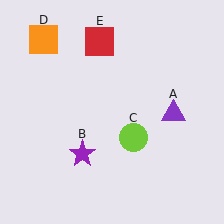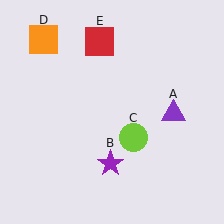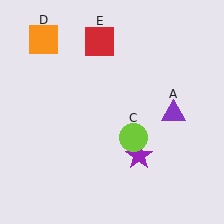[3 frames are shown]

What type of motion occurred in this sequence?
The purple star (object B) rotated counterclockwise around the center of the scene.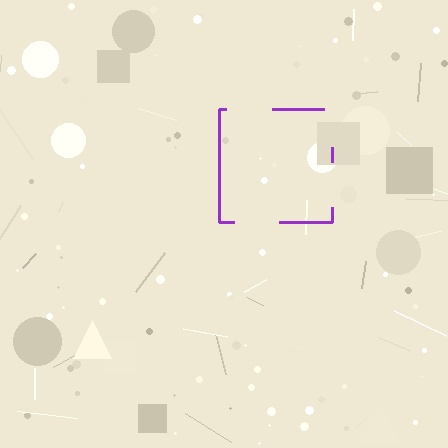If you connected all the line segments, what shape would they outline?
They would outline a square.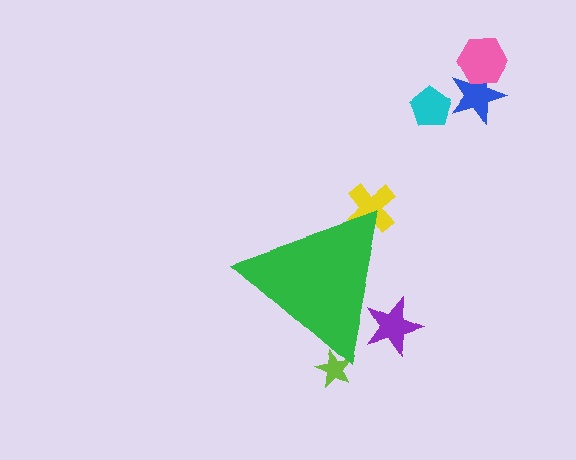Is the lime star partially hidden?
Yes, the lime star is partially hidden behind the green triangle.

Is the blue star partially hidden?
No, the blue star is fully visible.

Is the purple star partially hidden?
Yes, the purple star is partially hidden behind the green triangle.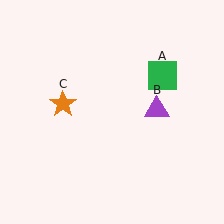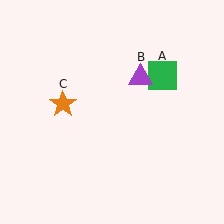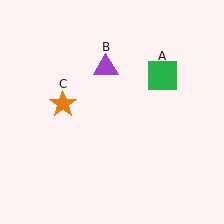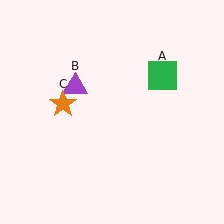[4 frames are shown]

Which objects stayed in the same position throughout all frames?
Green square (object A) and orange star (object C) remained stationary.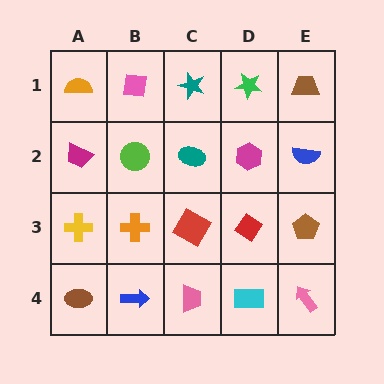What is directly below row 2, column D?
A red diamond.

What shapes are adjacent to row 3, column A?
A magenta trapezoid (row 2, column A), a brown ellipse (row 4, column A), an orange cross (row 3, column B).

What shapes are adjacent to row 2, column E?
A brown trapezoid (row 1, column E), a brown pentagon (row 3, column E), a magenta hexagon (row 2, column D).